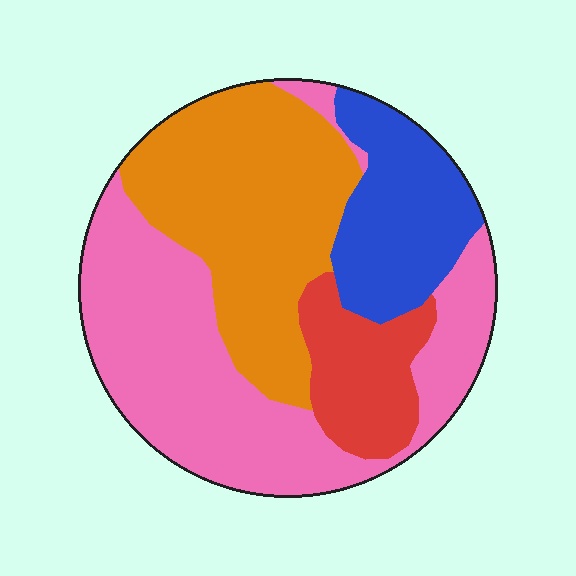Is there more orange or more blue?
Orange.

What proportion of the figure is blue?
Blue covers about 15% of the figure.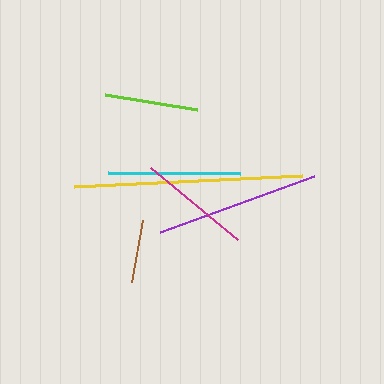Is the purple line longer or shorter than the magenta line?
The purple line is longer than the magenta line.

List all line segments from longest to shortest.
From longest to shortest: yellow, purple, cyan, magenta, lime, brown.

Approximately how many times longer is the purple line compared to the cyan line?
The purple line is approximately 1.2 times the length of the cyan line.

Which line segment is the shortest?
The brown line is the shortest at approximately 63 pixels.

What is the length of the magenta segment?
The magenta segment is approximately 113 pixels long.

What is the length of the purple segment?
The purple segment is approximately 164 pixels long.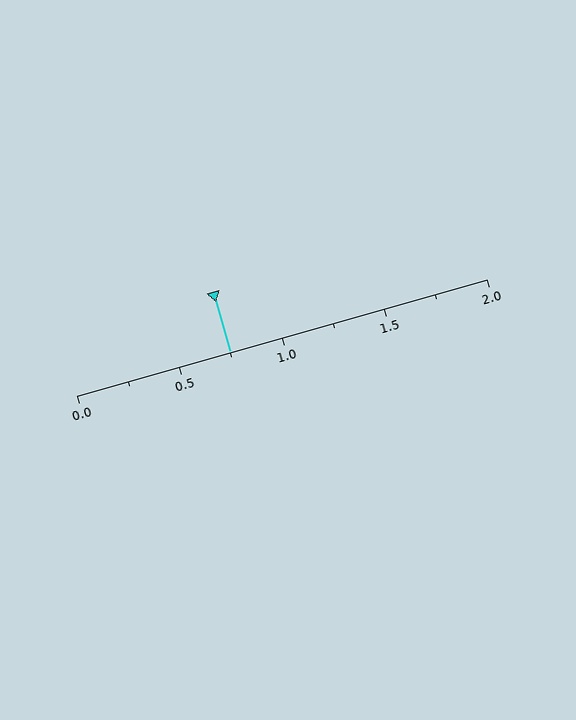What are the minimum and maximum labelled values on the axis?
The axis runs from 0.0 to 2.0.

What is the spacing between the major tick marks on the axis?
The major ticks are spaced 0.5 apart.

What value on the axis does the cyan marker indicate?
The marker indicates approximately 0.75.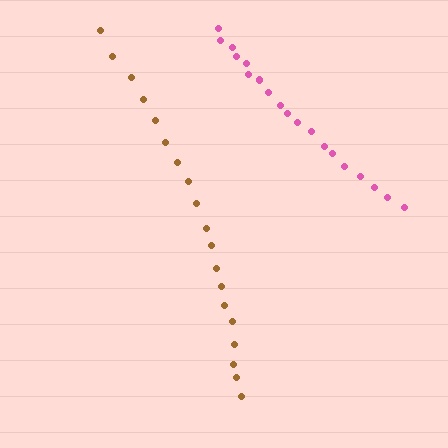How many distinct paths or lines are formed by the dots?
There are 2 distinct paths.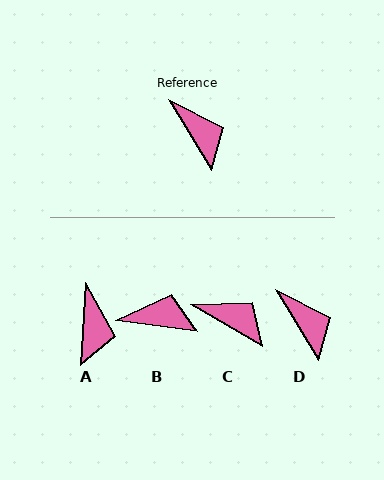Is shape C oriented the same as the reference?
No, it is off by about 28 degrees.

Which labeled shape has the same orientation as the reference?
D.